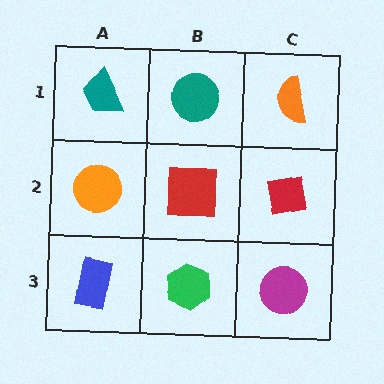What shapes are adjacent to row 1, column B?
A red square (row 2, column B), a teal trapezoid (row 1, column A), an orange semicircle (row 1, column C).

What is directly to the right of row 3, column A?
A green hexagon.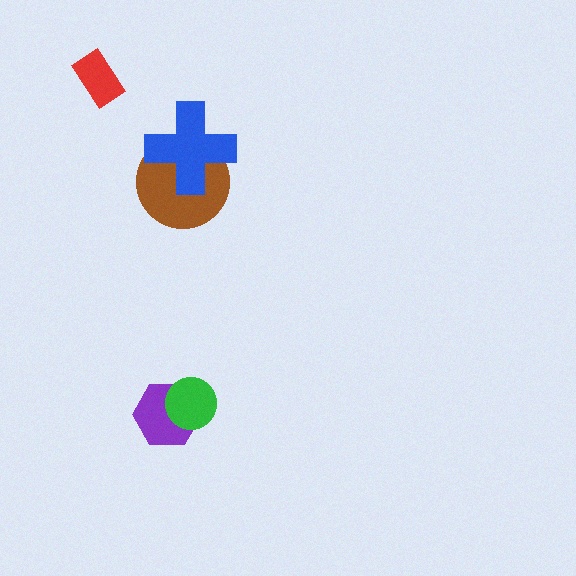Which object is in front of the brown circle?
The blue cross is in front of the brown circle.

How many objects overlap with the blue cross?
1 object overlaps with the blue cross.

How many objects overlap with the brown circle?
1 object overlaps with the brown circle.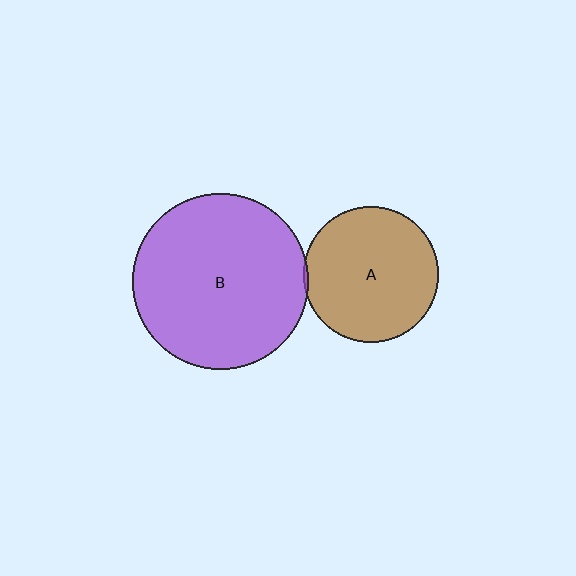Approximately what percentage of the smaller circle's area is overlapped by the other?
Approximately 5%.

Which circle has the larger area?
Circle B (purple).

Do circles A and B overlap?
Yes.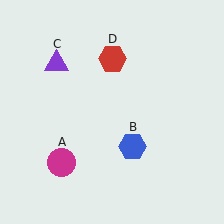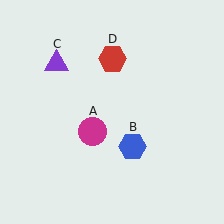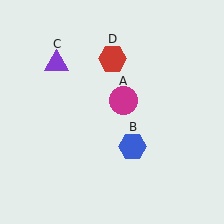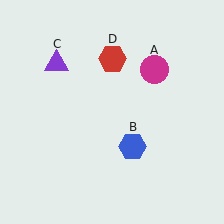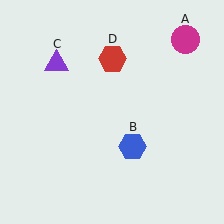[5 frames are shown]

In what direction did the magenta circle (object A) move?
The magenta circle (object A) moved up and to the right.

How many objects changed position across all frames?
1 object changed position: magenta circle (object A).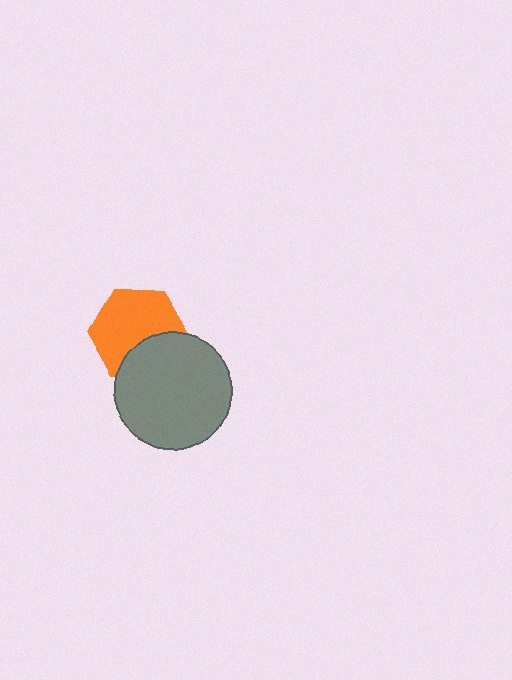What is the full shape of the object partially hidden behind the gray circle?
The partially hidden object is an orange hexagon.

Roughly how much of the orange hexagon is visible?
Most of it is visible (roughly 68%).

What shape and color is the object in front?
The object in front is a gray circle.